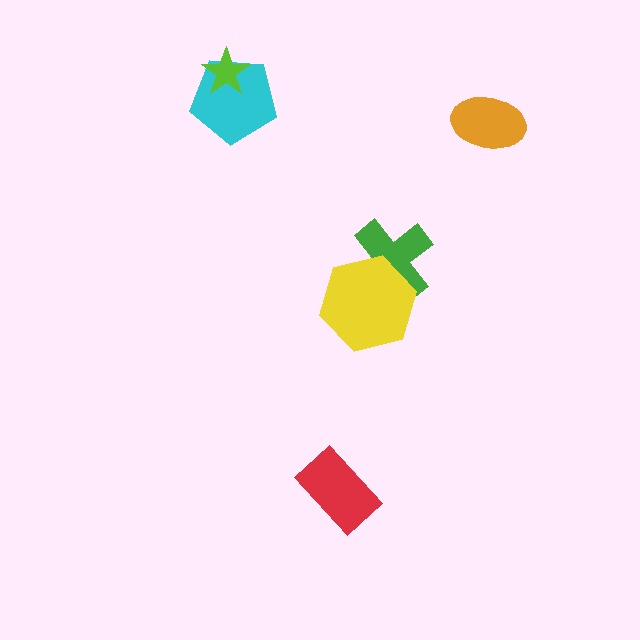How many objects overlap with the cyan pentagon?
1 object overlaps with the cyan pentagon.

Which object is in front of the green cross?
The yellow hexagon is in front of the green cross.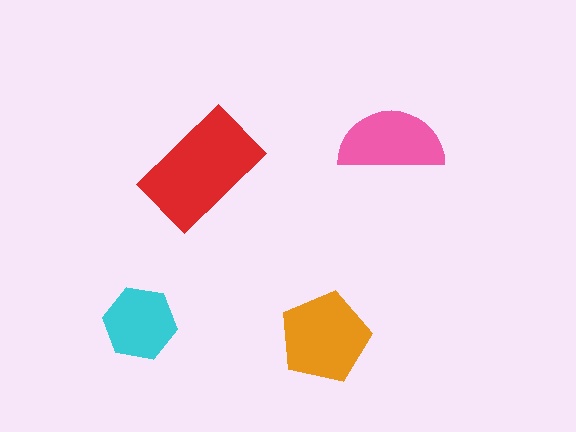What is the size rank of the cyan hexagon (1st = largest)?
4th.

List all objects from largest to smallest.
The red rectangle, the orange pentagon, the pink semicircle, the cyan hexagon.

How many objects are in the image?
There are 4 objects in the image.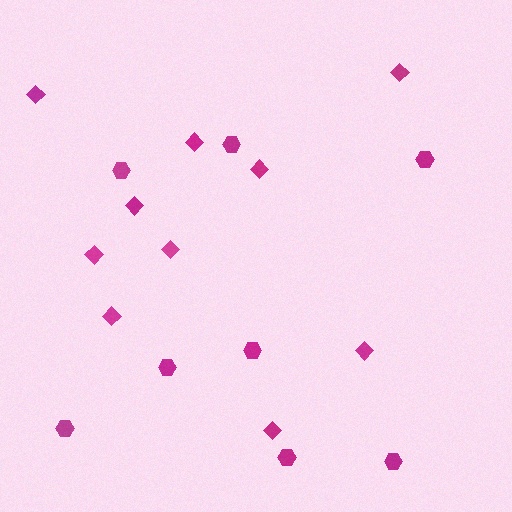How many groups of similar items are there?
There are 2 groups: one group of hexagons (8) and one group of diamonds (10).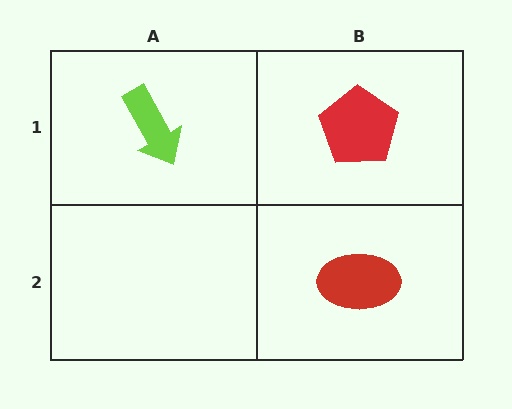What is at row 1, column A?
A lime arrow.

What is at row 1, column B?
A red pentagon.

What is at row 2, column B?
A red ellipse.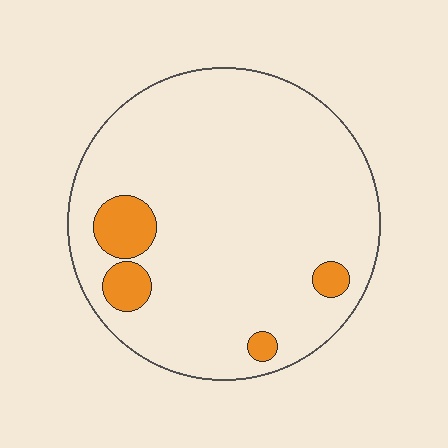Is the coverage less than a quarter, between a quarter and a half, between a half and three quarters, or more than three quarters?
Less than a quarter.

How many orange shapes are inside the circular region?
4.